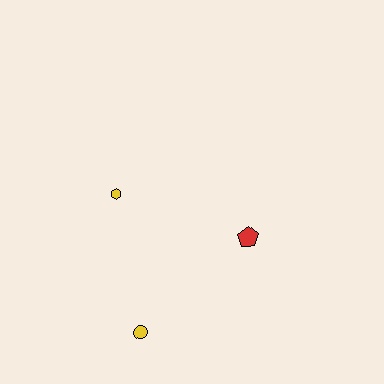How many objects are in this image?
There are 3 objects.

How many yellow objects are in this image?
There are 2 yellow objects.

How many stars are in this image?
There are no stars.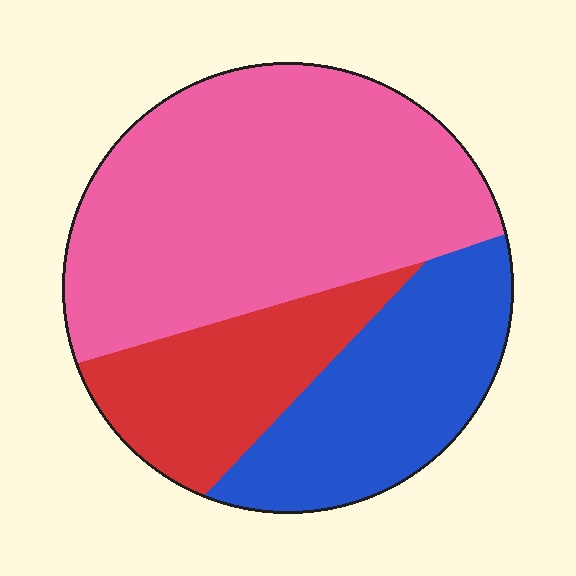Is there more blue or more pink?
Pink.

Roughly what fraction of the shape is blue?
Blue takes up about one quarter (1/4) of the shape.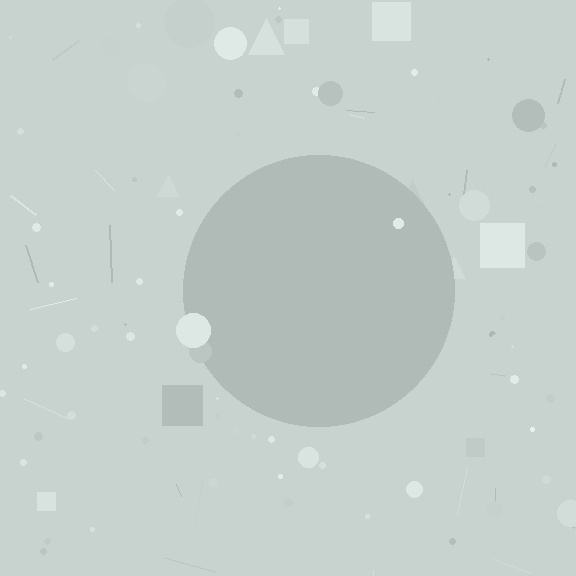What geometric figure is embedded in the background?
A circle is embedded in the background.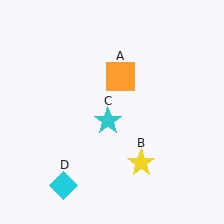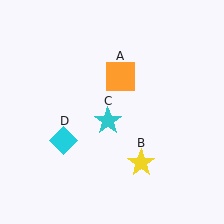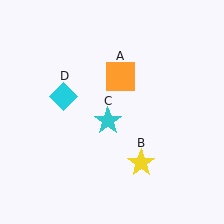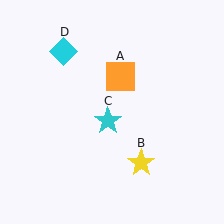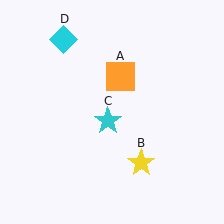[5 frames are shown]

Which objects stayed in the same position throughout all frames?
Orange square (object A) and yellow star (object B) and cyan star (object C) remained stationary.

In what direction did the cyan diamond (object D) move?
The cyan diamond (object D) moved up.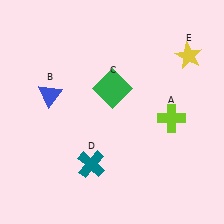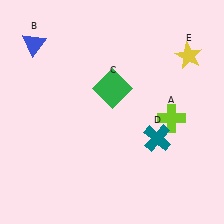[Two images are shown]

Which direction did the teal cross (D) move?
The teal cross (D) moved right.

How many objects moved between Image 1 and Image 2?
2 objects moved between the two images.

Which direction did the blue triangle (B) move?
The blue triangle (B) moved up.